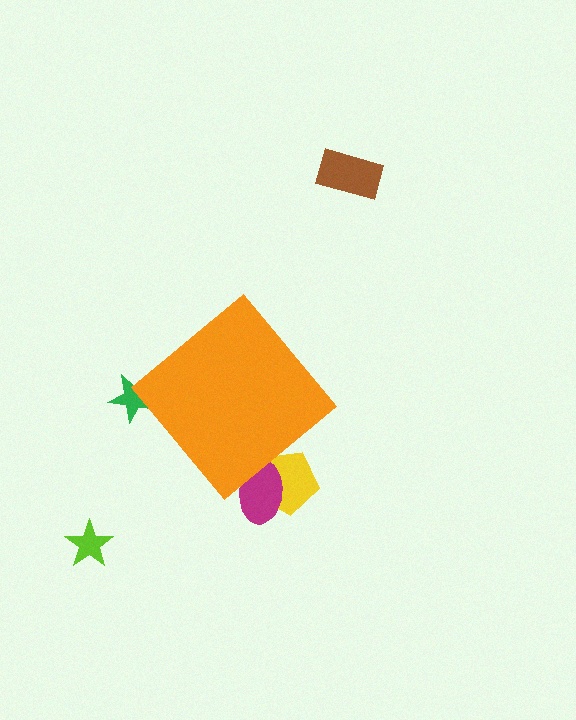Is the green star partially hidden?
Yes, the green star is partially hidden behind the orange diamond.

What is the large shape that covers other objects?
An orange diamond.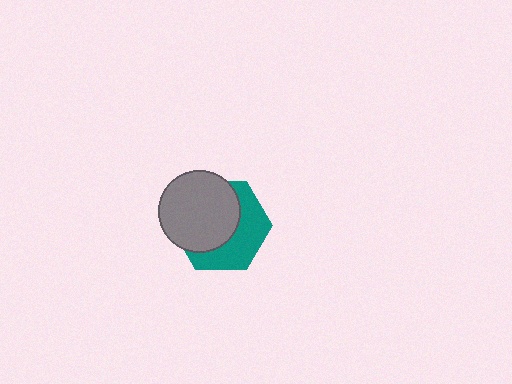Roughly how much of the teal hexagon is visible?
A small part of it is visible (roughly 44%).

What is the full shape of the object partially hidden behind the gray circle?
The partially hidden object is a teal hexagon.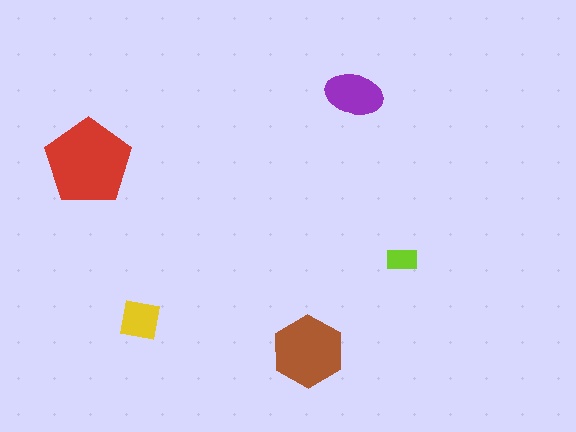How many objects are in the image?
There are 5 objects in the image.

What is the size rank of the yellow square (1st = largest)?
4th.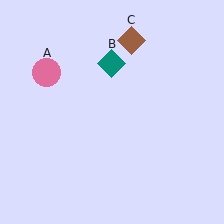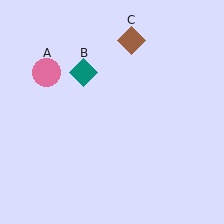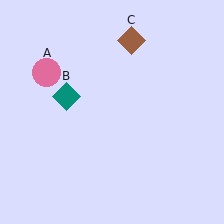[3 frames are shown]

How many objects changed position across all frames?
1 object changed position: teal diamond (object B).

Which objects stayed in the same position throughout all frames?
Pink circle (object A) and brown diamond (object C) remained stationary.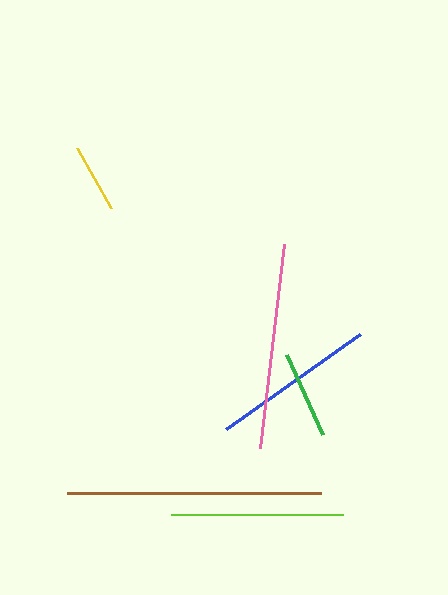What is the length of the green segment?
The green segment is approximately 88 pixels long.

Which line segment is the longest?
The brown line is the longest at approximately 254 pixels.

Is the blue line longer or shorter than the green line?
The blue line is longer than the green line.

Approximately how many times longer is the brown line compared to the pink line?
The brown line is approximately 1.2 times the length of the pink line.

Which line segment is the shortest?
The yellow line is the shortest at approximately 69 pixels.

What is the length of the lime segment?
The lime segment is approximately 171 pixels long.